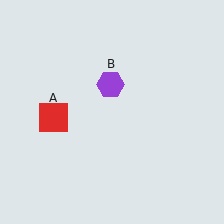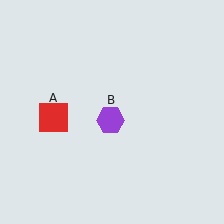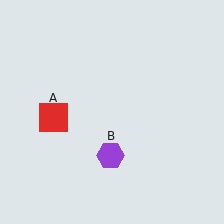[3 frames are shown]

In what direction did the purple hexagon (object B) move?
The purple hexagon (object B) moved down.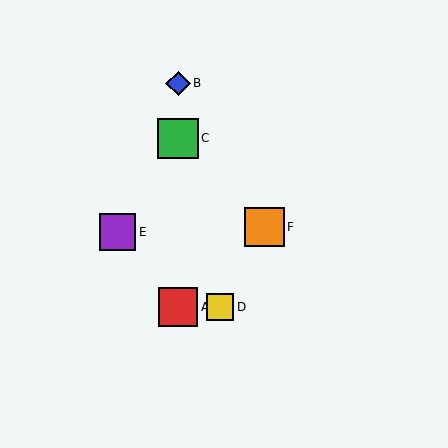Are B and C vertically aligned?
Yes, both are at x≈178.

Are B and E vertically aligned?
No, B is at x≈178 and E is at x≈118.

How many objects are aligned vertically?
3 objects (A, B, C) are aligned vertically.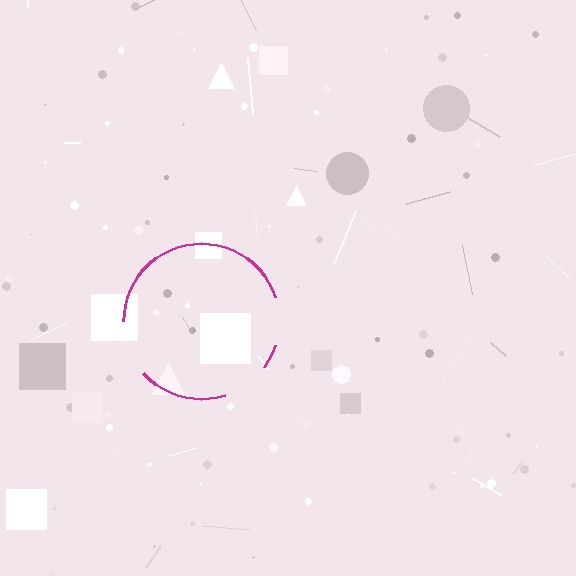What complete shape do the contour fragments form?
The contour fragments form a circle.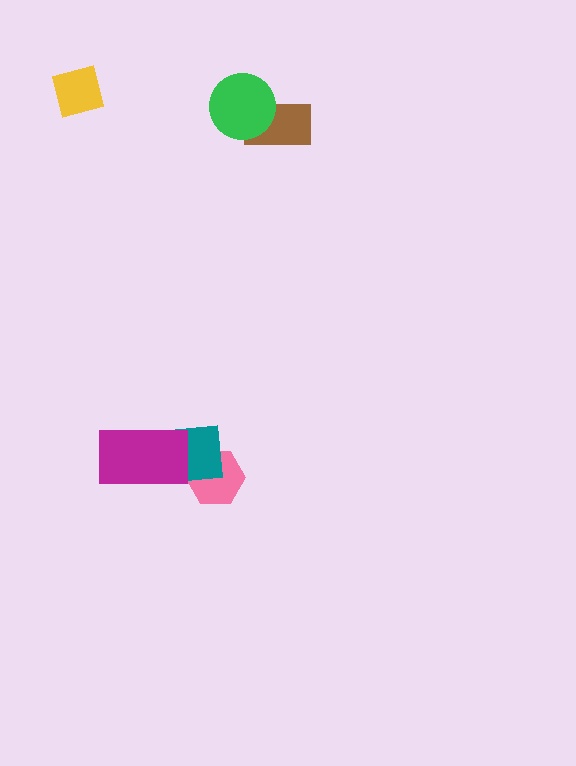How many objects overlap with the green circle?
1 object overlaps with the green circle.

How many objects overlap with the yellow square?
0 objects overlap with the yellow square.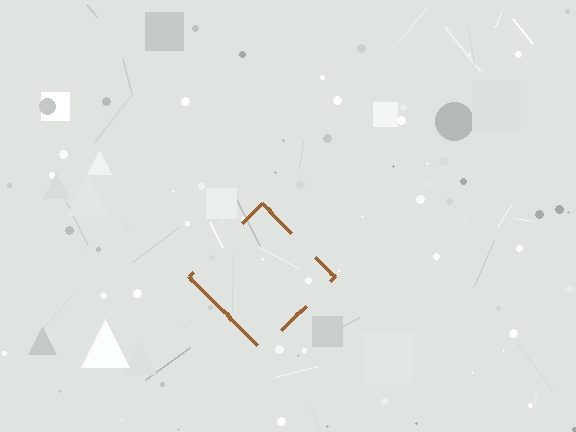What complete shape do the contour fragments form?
The contour fragments form a diamond.